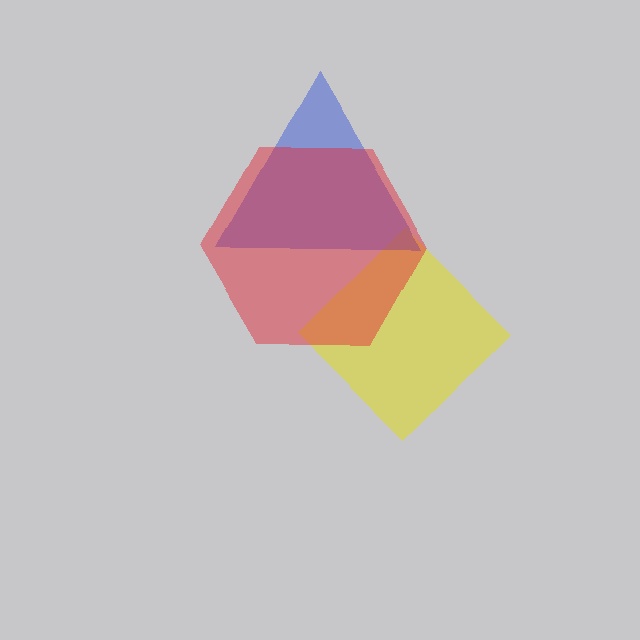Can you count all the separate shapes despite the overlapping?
Yes, there are 3 separate shapes.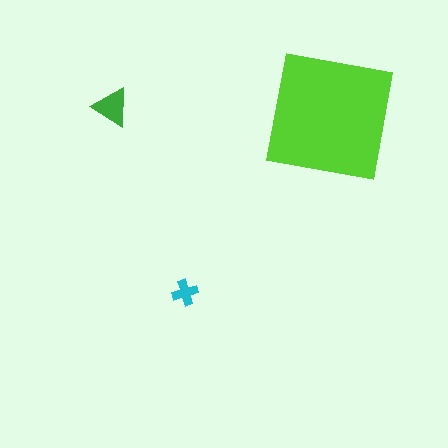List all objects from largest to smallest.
The lime square, the green triangle, the cyan cross.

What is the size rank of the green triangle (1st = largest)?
2nd.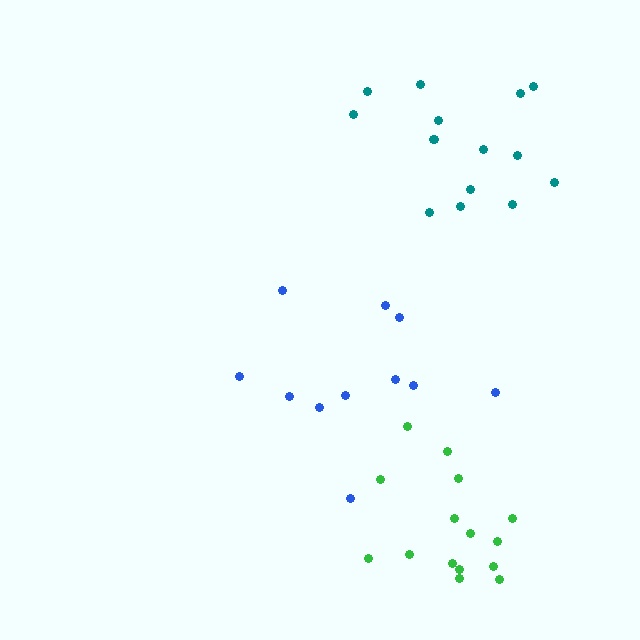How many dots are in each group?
Group 1: 11 dots, Group 2: 15 dots, Group 3: 15 dots (41 total).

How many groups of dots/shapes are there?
There are 3 groups.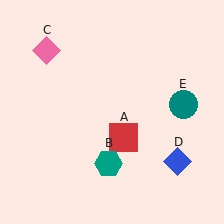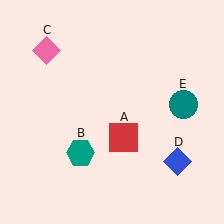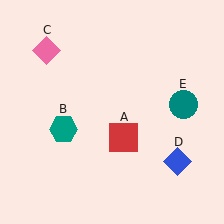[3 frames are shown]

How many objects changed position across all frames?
1 object changed position: teal hexagon (object B).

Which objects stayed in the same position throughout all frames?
Red square (object A) and pink diamond (object C) and blue diamond (object D) and teal circle (object E) remained stationary.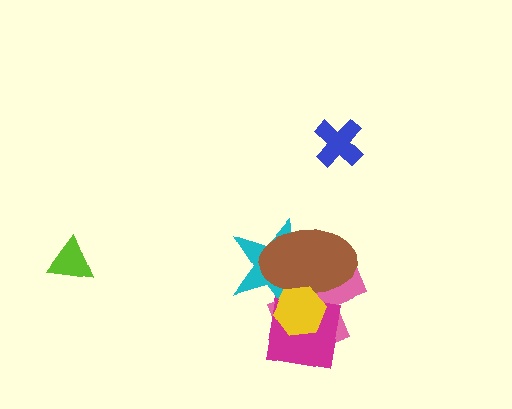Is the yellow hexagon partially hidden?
No, no other shape covers it.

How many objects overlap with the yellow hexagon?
4 objects overlap with the yellow hexagon.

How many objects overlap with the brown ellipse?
4 objects overlap with the brown ellipse.